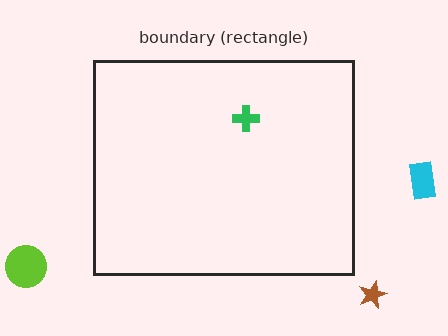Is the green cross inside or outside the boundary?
Inside.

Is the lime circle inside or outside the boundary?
Outside.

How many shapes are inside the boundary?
1 inside, 3 outside.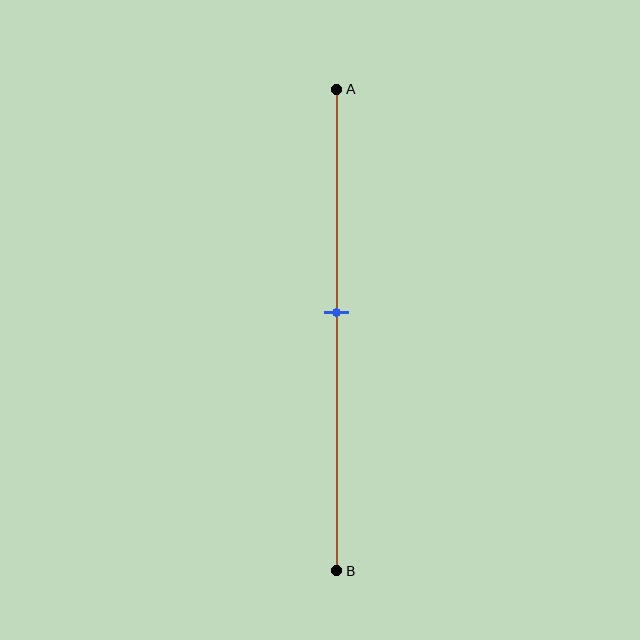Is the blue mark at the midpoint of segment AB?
No, the mark is at about 45% from A, not at the 50% midpoint.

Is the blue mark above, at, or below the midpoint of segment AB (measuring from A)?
The blue mark is above the midpoint of segment AB.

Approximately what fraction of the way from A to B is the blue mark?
The blue mark is approximately 45% of the way from A to B.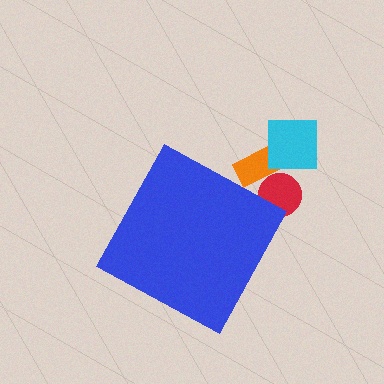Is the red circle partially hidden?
Yes, the red circle is partially hidden behind the blue diamond.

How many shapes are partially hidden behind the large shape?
2 shapes are partially hidden.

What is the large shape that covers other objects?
A blue diamond.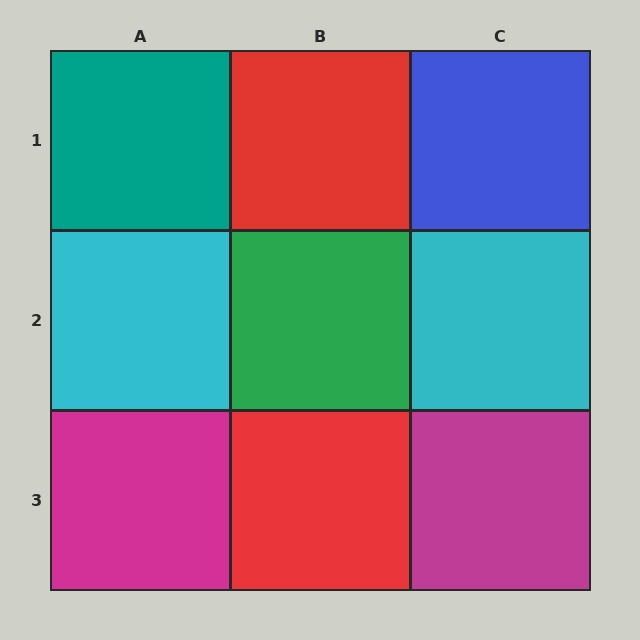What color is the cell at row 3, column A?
Magenta.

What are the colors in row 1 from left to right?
Teal, red, blue.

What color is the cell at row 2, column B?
Green.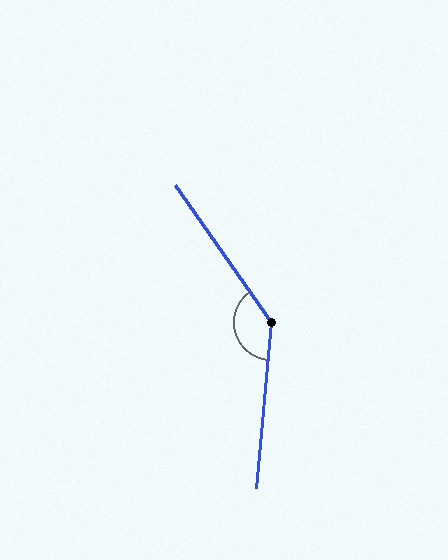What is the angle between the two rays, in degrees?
Approximately 140 degrees.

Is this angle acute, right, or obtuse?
It is obtuse.